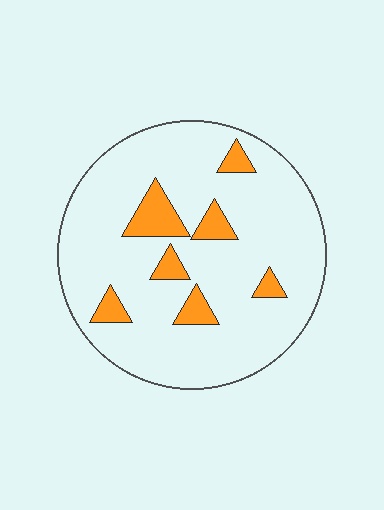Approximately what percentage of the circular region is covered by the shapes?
Approximately 15%.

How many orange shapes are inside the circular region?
7.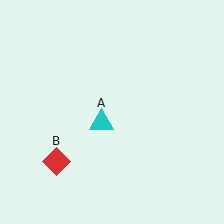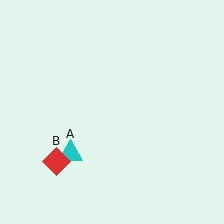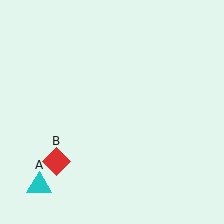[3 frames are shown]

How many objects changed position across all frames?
1 object changed position: cyan triangle (object A).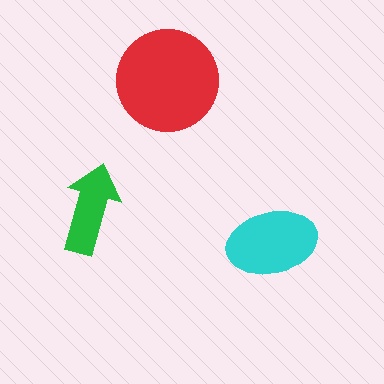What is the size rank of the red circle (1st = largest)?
1st.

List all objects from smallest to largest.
The green arrow, the cyan ellipse, the red circle.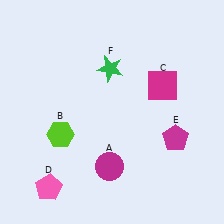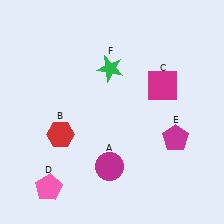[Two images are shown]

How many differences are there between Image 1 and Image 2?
There is 1 difference between the two images.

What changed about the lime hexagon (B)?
In Image 1, B is lime. In Image 2, it changed to red.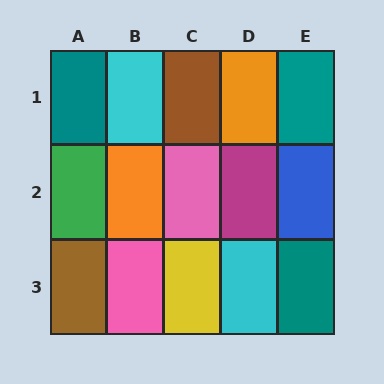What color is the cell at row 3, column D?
Cyan.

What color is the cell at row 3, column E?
Teal.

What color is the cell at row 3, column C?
Yellow.